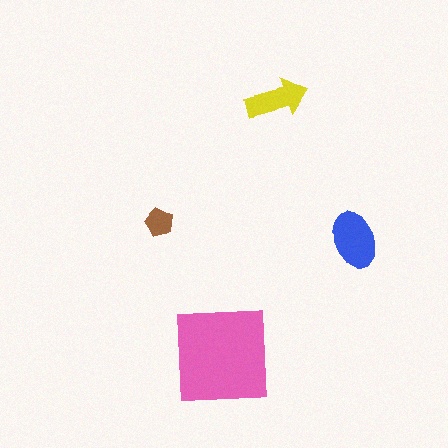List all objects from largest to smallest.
The pink square, the blue ellipse, the yellow arrow, the brown pentagon.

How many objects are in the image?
There are 4 objects in the image.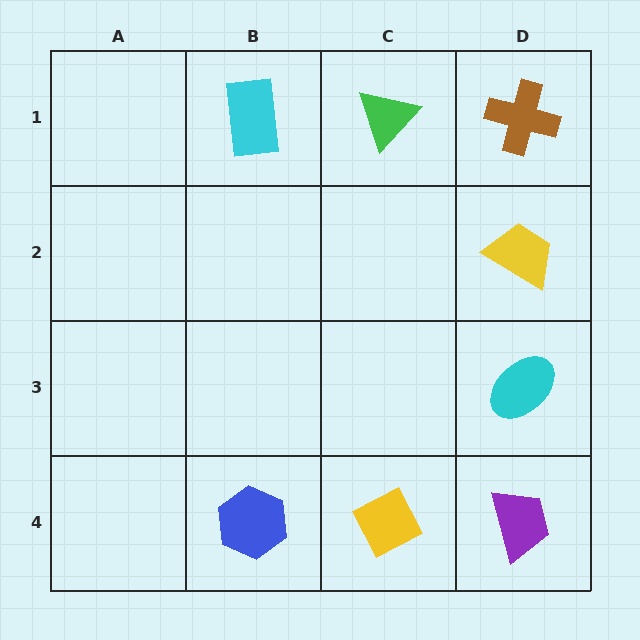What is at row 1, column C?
A green triangle.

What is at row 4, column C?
A yellow diamond.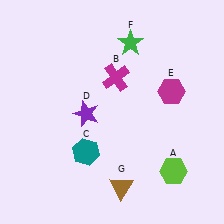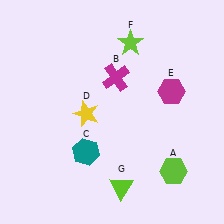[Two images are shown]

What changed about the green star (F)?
In Image 1, F is green. In Image 2, it changed to lime.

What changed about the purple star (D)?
In Image 1, D is purple. In Image 2, it changed to yellow.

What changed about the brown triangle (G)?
In Image 1, G is brown. In Image 2, it changed to lime.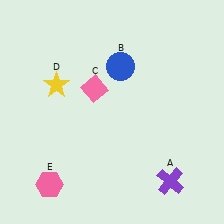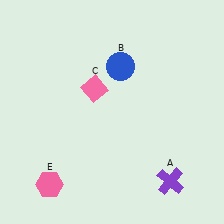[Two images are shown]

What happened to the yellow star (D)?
The yellow star (D) was removed in Image 2. It was in the top-left area of Image 1.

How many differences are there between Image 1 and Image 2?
There is 1 difference between the two images.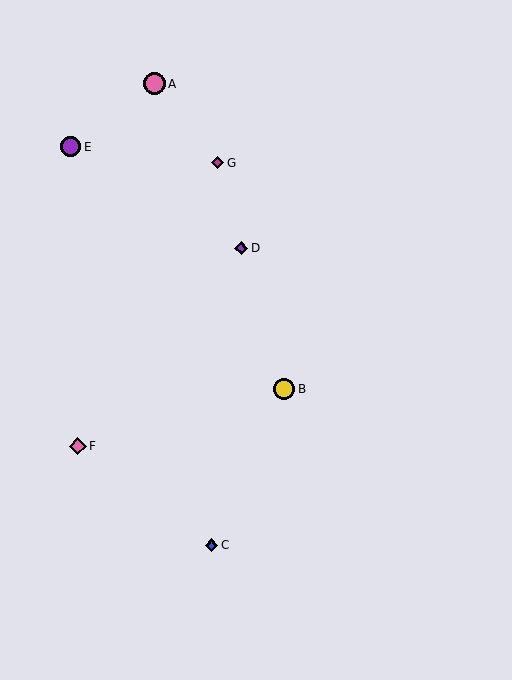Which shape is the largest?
The pink circle (labeled A) is the largest.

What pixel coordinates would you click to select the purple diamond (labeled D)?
Click at (241, 248) to select the purple diamond D.